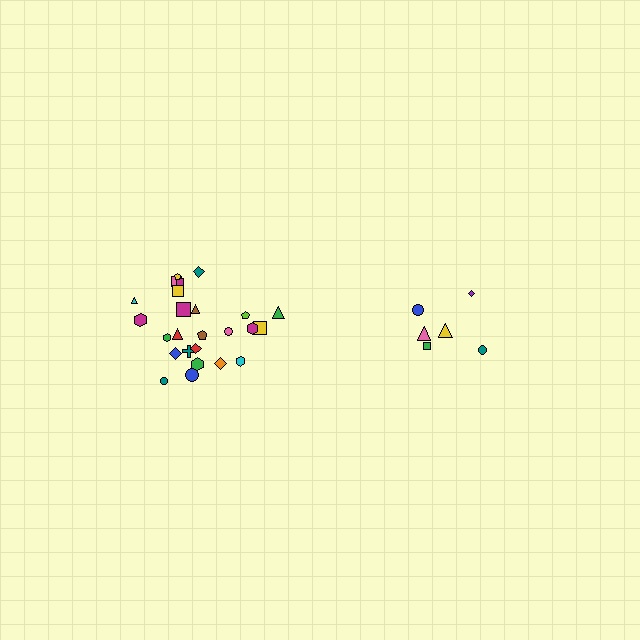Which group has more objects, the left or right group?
The left group.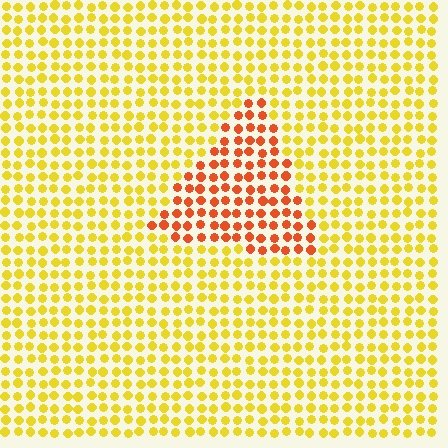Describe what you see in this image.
The image is filled with small yellow elements in a uniform arrangement. A triangle-shaped region is visible where the elements are tinted to a slightly different hue, forming a subtle color boundary.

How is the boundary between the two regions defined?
The boundary is defined purely by a slight shift in hue (about 42 degrees). Spacing, size, and orientation are identical on both sides.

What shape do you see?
I see a triangle.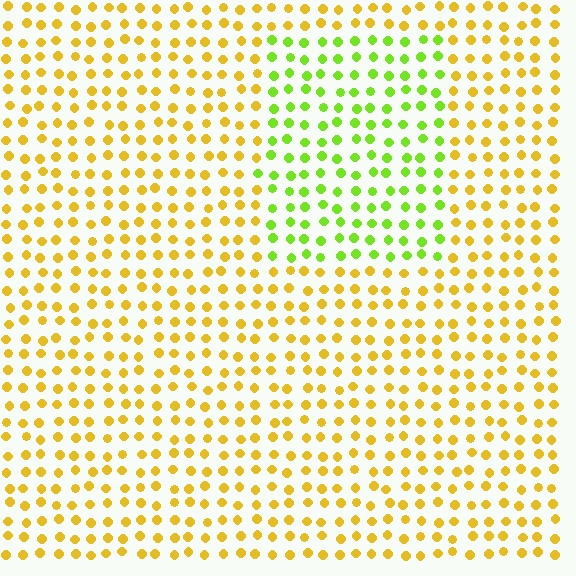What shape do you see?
I see a rectangle.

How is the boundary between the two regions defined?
The boundary is defined purely by a slight shift in hue (about 48 degrees). Spacing, size, and orientation are identical on both sides.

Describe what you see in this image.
The image is filled with small yellow elements in a uniform arrangement. A rectangle-shaped region is visible where the elements are tinted to a slightly different hue, forming a subtle color boundary.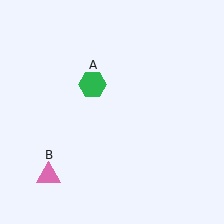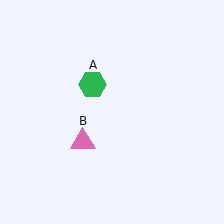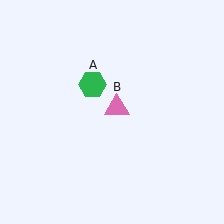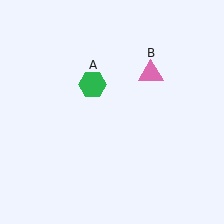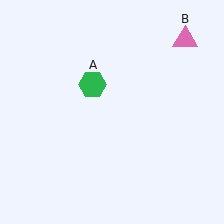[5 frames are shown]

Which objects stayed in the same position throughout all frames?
Green hexagon (object A) remained stationary.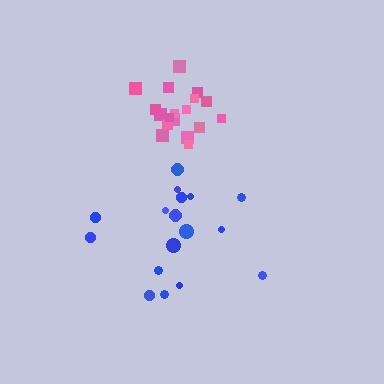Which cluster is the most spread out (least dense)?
Blue.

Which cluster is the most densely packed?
Pink.